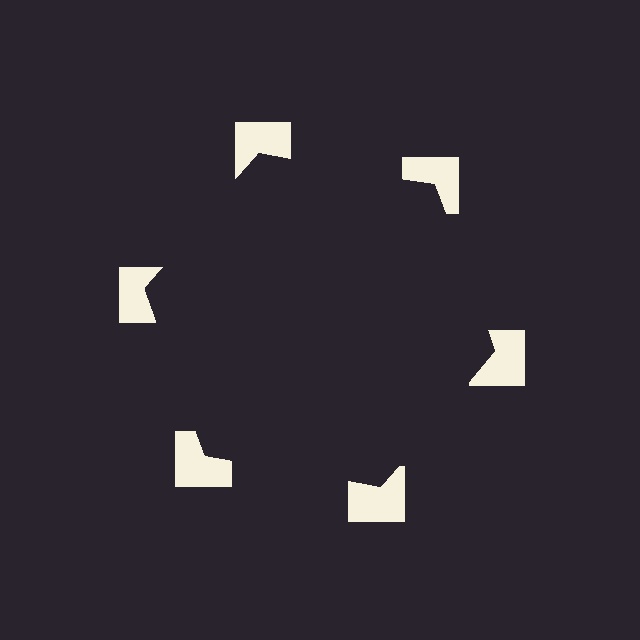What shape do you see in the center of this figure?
An illusory hexagon — its edges are inferred from the aligned wedge cuts in the notched squares, not physically drawn.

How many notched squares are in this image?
There are 6 — one at each vertex of the illusory hexagon.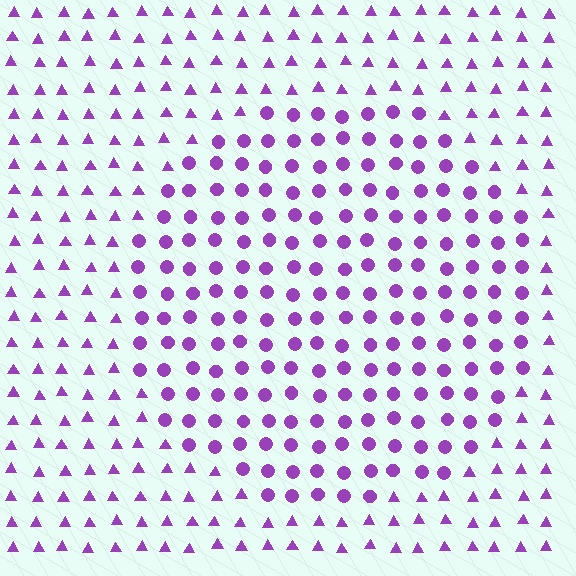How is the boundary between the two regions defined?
The boundary is defined by a change in element shape: circles inside vs. triangles outside. All elements share the same color and spacing.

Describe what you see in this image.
The image is filled with small purple elements arranged in a uniform grid. A circle-shaped region contains circles, while the surrounding area contains triangles. The boundary is defined purely by the change in element shape.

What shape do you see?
I see a circle.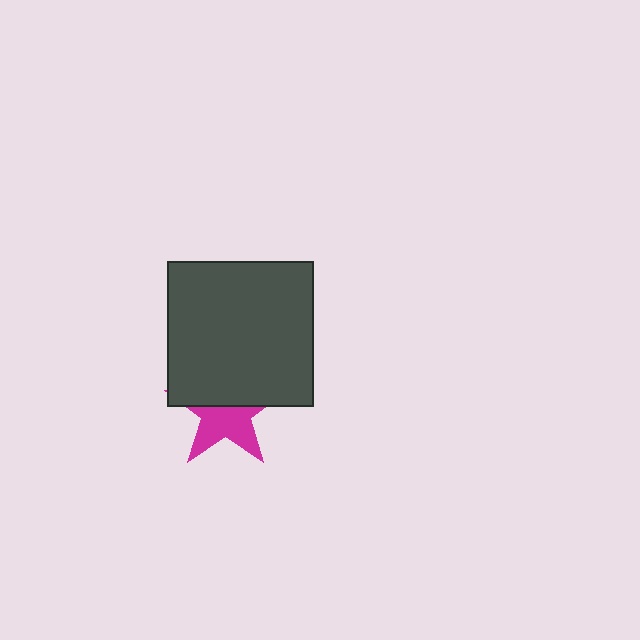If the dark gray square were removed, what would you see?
You would see the complete magenta star.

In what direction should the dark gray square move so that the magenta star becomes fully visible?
The dark gray square should move up. That is the shortest direction to clear the overlap and leave the magenta star fully visible.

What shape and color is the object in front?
The object in front is a dark gray square.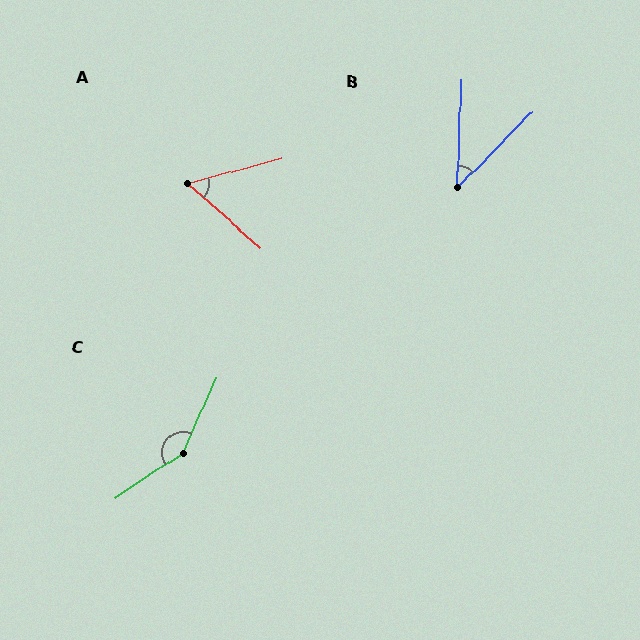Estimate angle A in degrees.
Approximately 56 degrees.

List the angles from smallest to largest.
B (43°), A (56°), C (148°).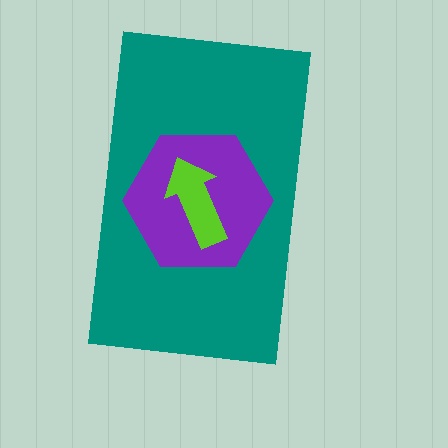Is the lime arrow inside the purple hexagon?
Yes.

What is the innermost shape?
The lime arrow.